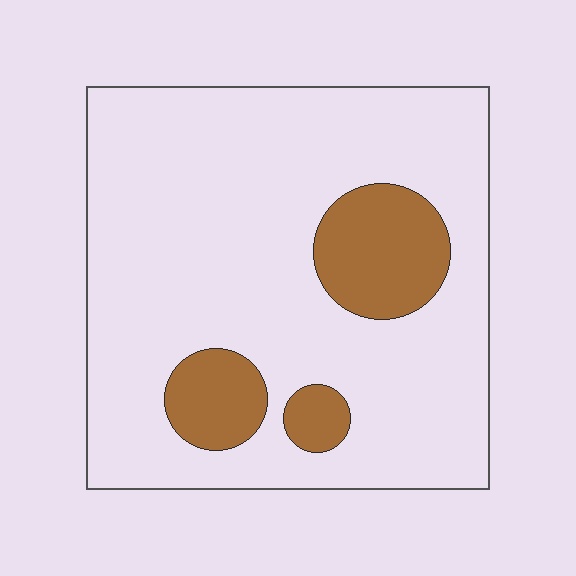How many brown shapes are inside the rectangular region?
3.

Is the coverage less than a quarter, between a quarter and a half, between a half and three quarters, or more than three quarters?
Less than a quarter.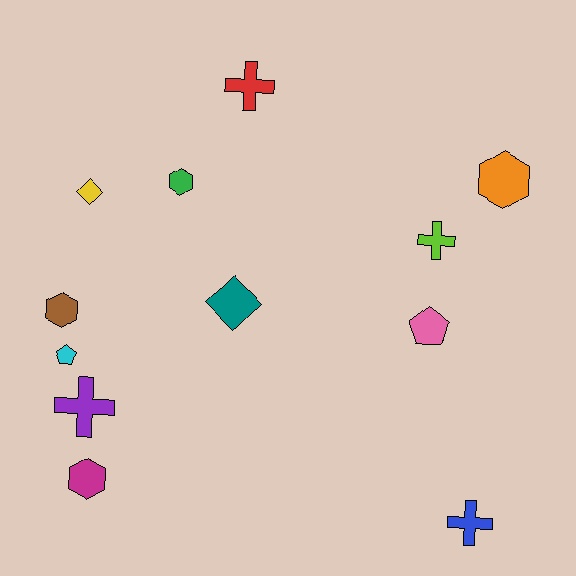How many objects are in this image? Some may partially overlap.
There are 12 objects.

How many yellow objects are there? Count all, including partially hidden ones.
There is 1 yellow object.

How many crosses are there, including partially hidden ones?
There are 4 crosses.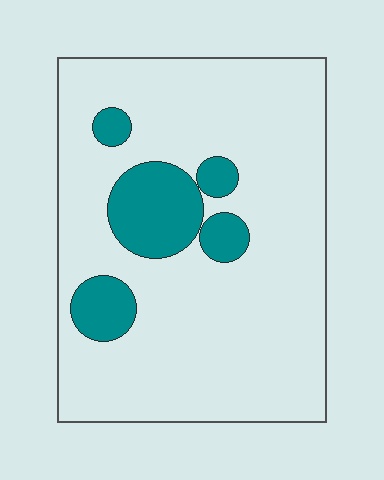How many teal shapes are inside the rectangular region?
5.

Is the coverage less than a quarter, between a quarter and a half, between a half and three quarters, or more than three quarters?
Less than a quarter.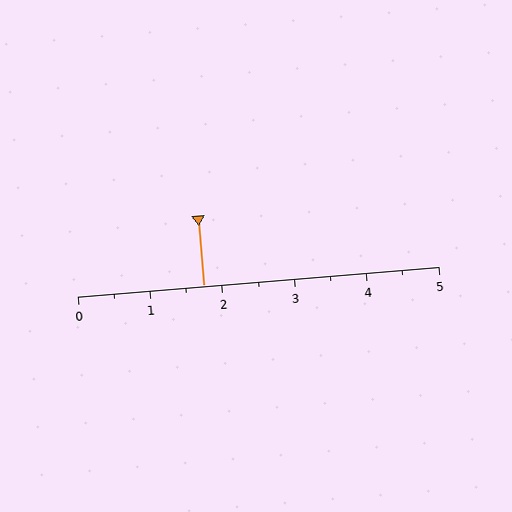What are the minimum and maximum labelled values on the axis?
The axis runs from 0 to 5.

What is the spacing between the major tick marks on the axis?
The major ticks are spaced 1 apart.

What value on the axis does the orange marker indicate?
The marker indicates approximately 1.8.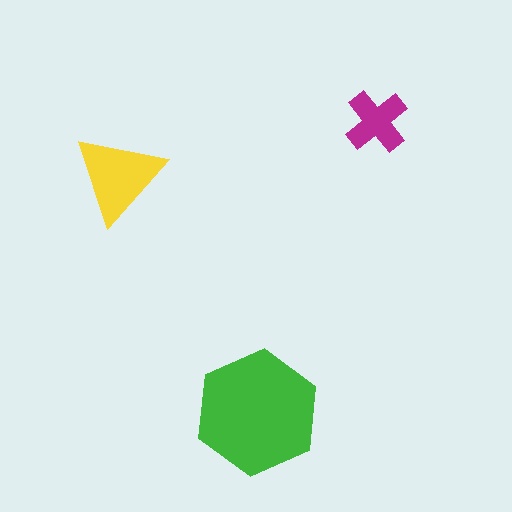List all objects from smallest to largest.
The magenta cross, the yellow triangle, the green hexagon.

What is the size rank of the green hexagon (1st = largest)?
1st.